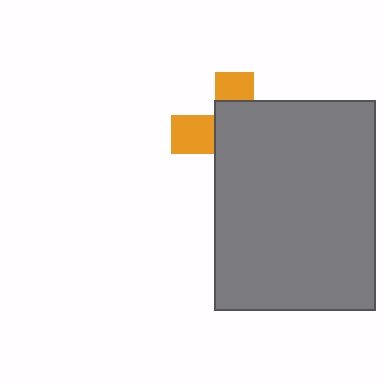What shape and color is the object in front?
The object in front is a gray rectangle.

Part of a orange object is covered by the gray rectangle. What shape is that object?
It is a cross.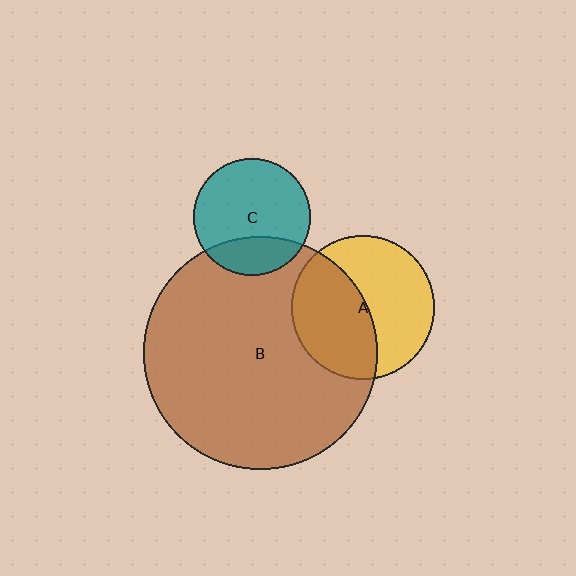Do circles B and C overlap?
Yes.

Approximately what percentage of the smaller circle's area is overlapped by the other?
Approximately 25%.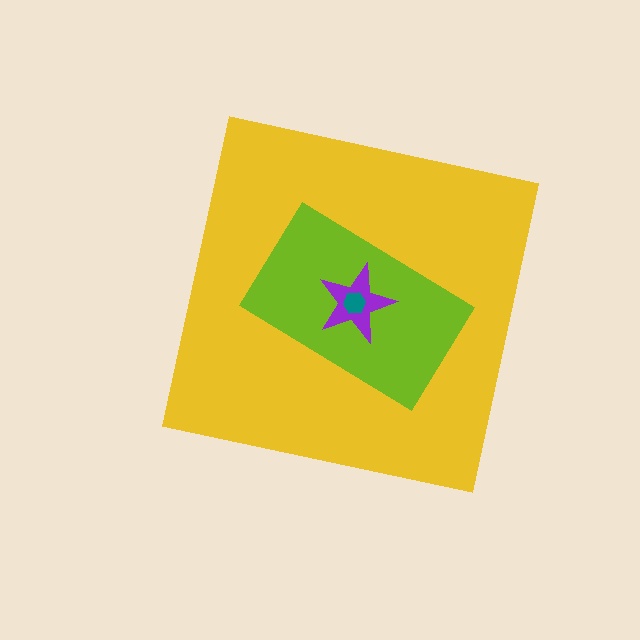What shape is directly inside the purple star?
The teal hexagon.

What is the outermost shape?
The yellow square.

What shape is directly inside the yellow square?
The lime rectangle.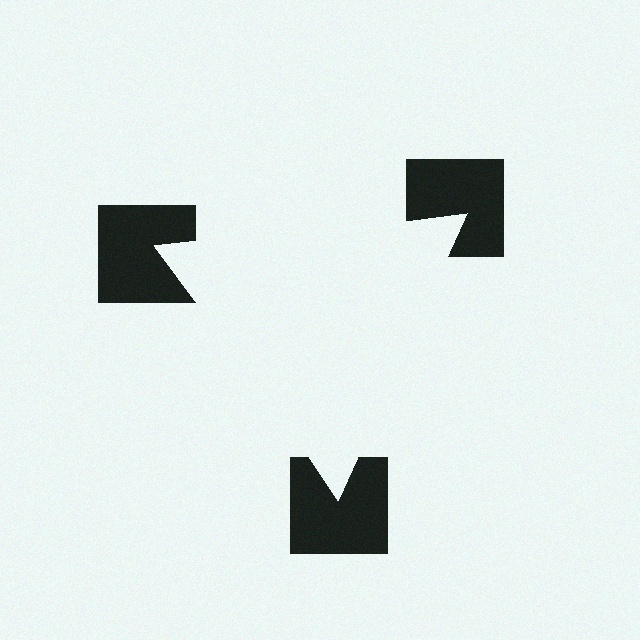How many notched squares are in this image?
There are 3 — one at each vertex of the illusory triangle.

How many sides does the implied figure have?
3 sides.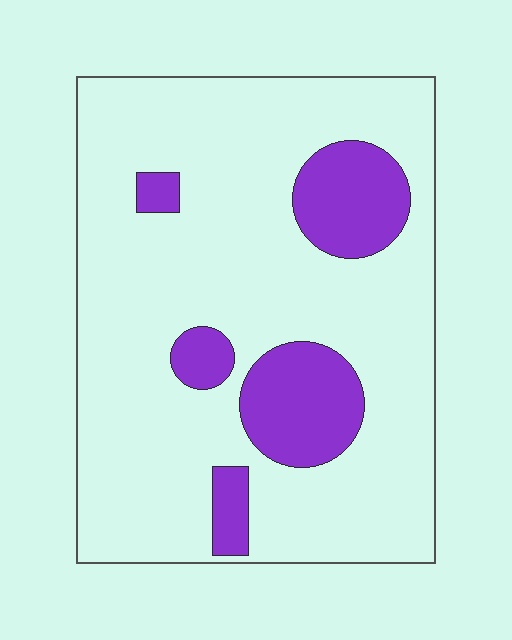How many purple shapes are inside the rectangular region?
5.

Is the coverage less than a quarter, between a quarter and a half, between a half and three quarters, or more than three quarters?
Less than a quarter.